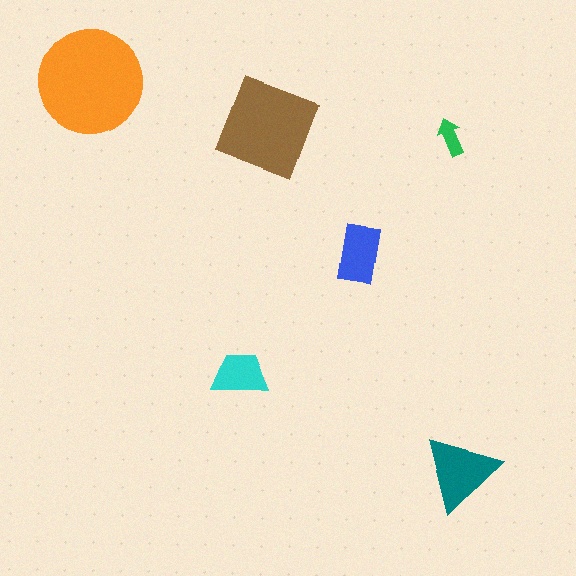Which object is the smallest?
The green arrow.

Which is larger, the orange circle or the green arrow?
The orange circle.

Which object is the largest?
The orange circle.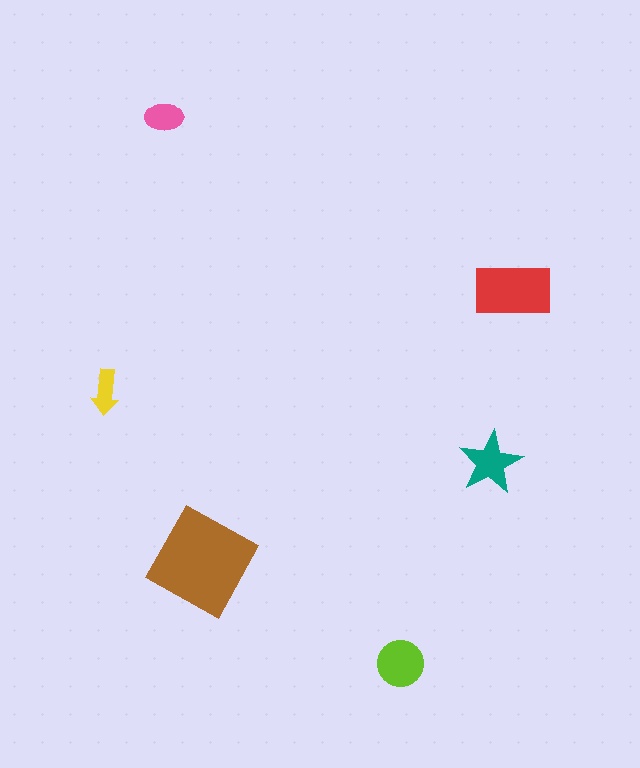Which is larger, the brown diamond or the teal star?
The brown diamond.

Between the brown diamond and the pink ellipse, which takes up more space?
The brown diamond.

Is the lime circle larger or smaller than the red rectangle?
Smaller.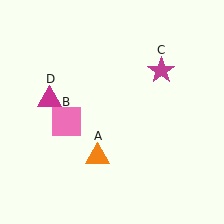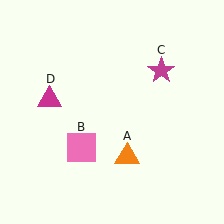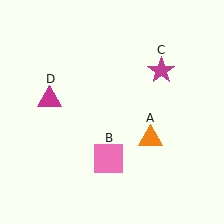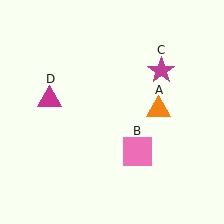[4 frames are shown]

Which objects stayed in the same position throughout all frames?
Magenta star (object C) and magenta triangle (object D) remained stationary.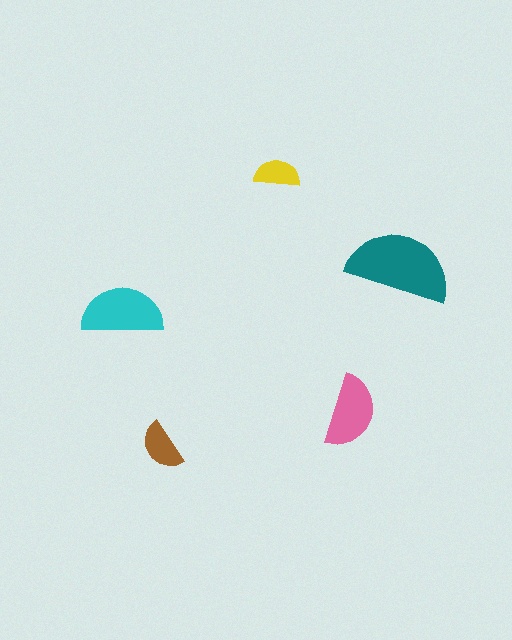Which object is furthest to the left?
The cyan semicircle is leftmost.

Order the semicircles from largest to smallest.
the teal one, the cyan one, the pink one, the brown one, the yellow one.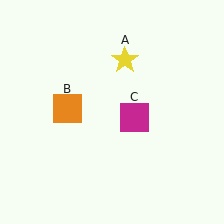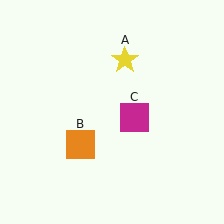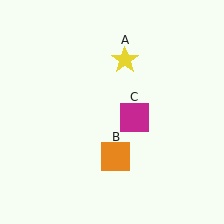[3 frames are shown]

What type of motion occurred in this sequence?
The orange square (object B) rotated counterclockwise around the center of the scene.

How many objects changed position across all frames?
1 object changed position: orange square (object B).